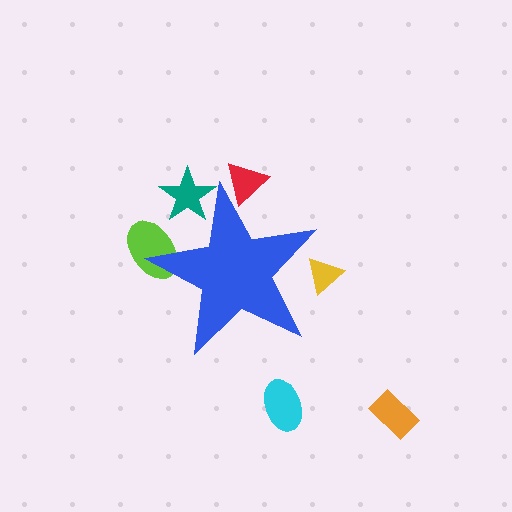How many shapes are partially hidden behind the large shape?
4 shapes are partially hidden.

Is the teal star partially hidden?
Yes, the teal star is partially hidden behind the blue star.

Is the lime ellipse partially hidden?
Yes, the lime ellipse is partially hidden behind the blue star.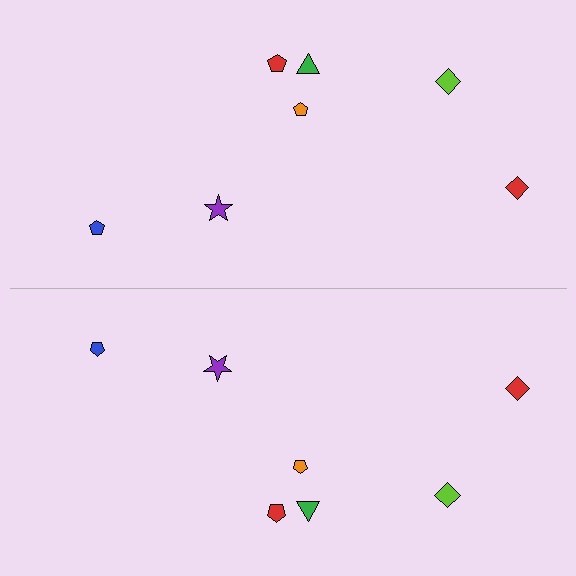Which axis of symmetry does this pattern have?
The pattern has a horizontal axis of symmetry running through the center of the image.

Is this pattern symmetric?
Yes, this pattern has bilateral (reflection) symmetry.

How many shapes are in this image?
There are 14 shapes in this image.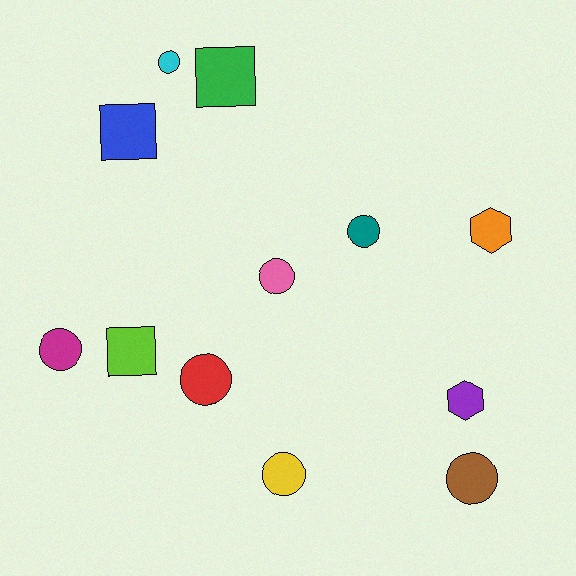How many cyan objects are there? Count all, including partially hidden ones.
There is 1 cyan object.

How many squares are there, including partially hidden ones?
There are 3 squares.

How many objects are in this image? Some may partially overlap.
There are 12 objects.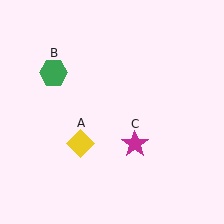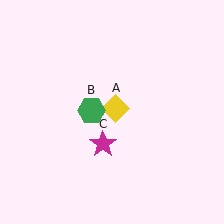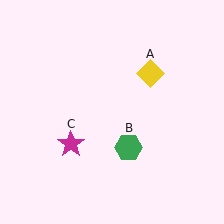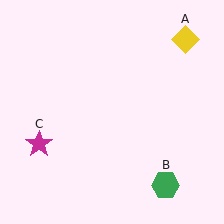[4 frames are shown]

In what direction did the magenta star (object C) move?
The magenta star (object C) moved left.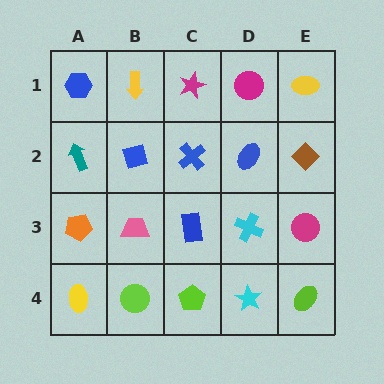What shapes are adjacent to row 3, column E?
A brown diamond (row 2, column E), a lime ellipse (row 4, column E), a cyan cross (row 3, column D).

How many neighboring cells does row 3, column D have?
4.